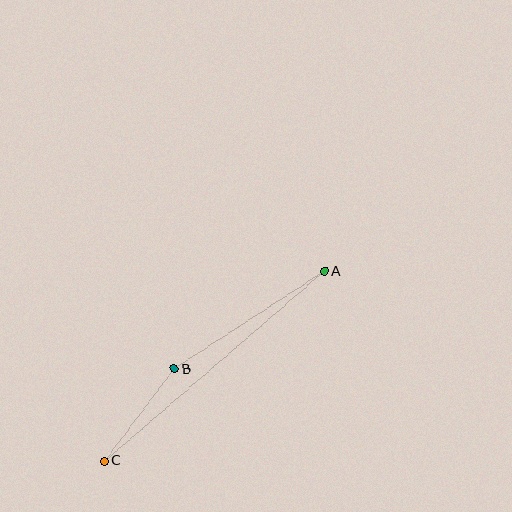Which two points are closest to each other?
Points B and C are closest to each other.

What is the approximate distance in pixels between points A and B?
The distance between A and B is approximately 179 pixels.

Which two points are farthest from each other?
Points A and C are farthest from each other.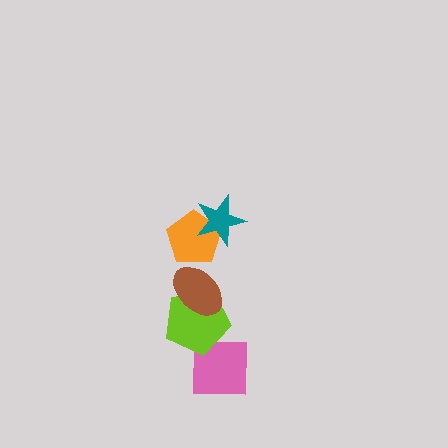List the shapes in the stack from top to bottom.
From top to bottom: the teal star, the orange pentagon, the brown ellipse, the lime pentagon, the pink square.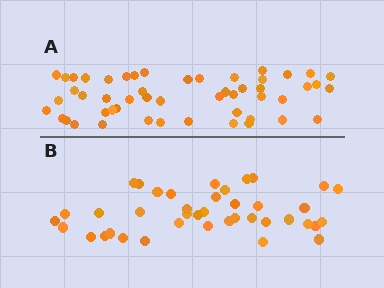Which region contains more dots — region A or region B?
Region A (the top region) has more dots.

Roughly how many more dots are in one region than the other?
Region A has roughly 12 or so more dots than region B.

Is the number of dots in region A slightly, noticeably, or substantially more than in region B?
Region A has noticeably more, but not dramatically so. The ratio is roughly 1.3 to 1.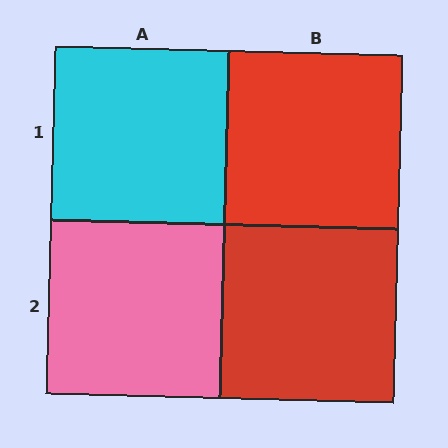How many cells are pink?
1 cell is pink.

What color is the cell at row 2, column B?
Red.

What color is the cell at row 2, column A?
Pink.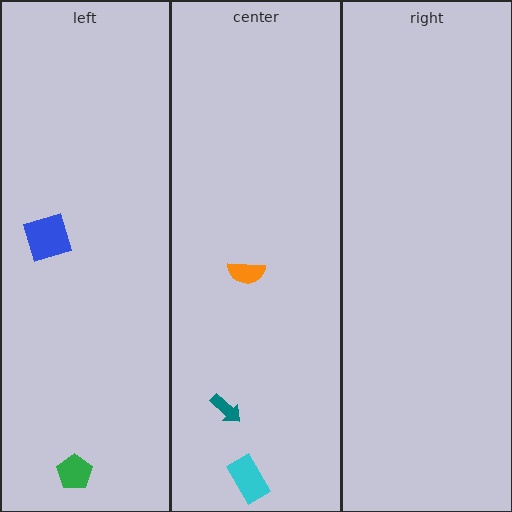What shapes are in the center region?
The teal arrow, the orange semicircle, the cyan rectangle.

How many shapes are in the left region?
2.